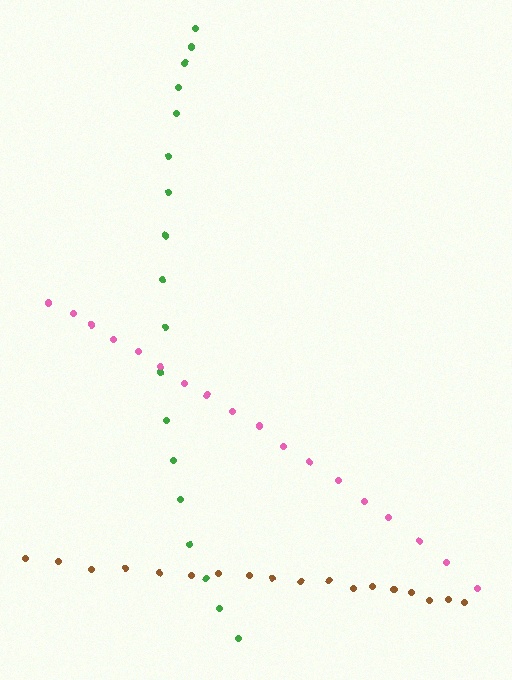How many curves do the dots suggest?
There are 3 distinct paths.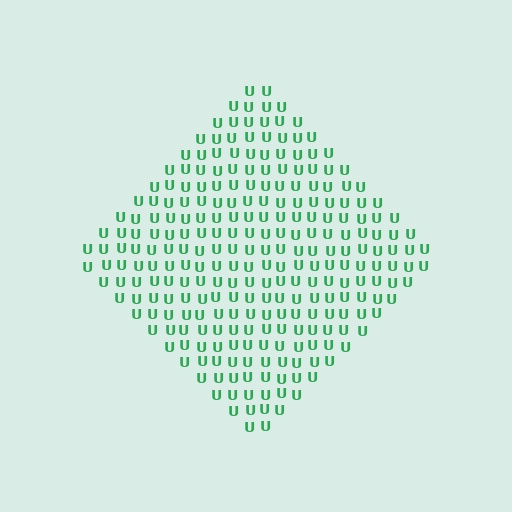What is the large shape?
The large shape is a diamond.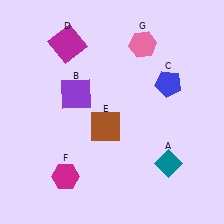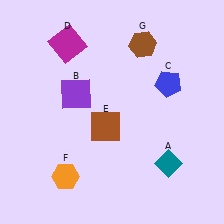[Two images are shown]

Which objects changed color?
F changed from magenta to orange. G changed from pink to brown.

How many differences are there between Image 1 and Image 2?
There are 2 differences between the two images.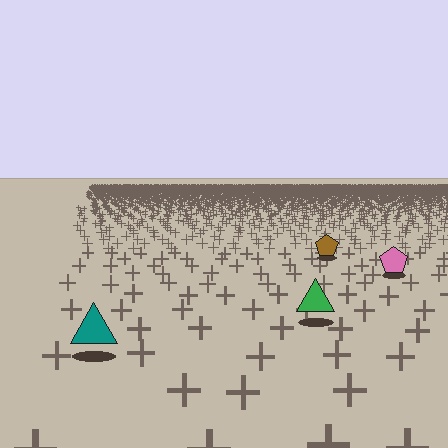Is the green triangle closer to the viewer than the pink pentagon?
Yes. The green triangle is closer — you can tell from the texture gradient: the ground texture is coarser near it.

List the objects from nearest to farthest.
From nearest to farthest: the teal triangle, the green triangle, the pink pentagon, the brown pentagon.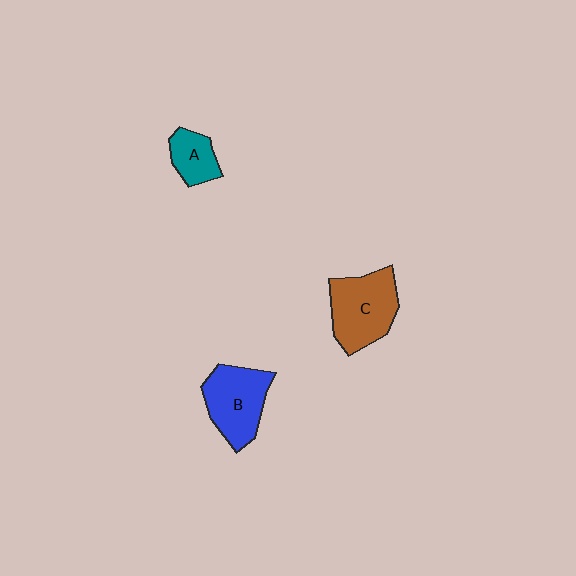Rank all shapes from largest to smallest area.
From largest to smallest: C (brown), B (blue), A (teal).